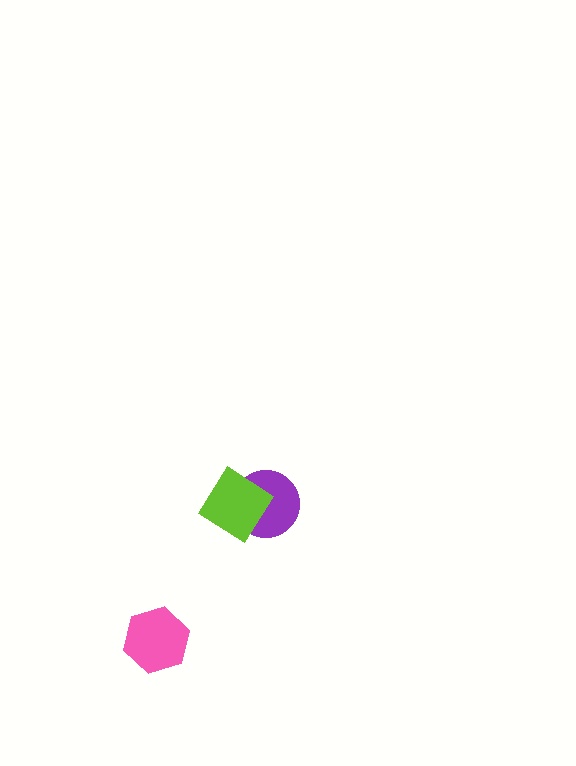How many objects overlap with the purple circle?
1 object overlaps with the purple circle.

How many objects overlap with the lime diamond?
1 object overlaps with the lime diamond.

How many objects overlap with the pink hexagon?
0 objects overlap with the pink hexagon.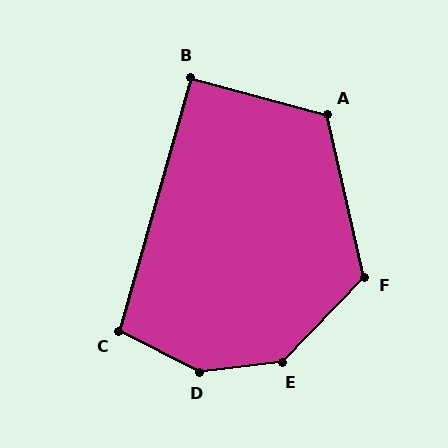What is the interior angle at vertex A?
Approximately 118 degrees (obtuse).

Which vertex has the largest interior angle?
D, at approximately 146 degrees.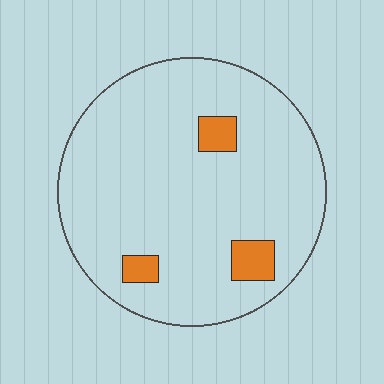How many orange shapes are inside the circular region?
3.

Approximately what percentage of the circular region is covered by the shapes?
Approximately 5%.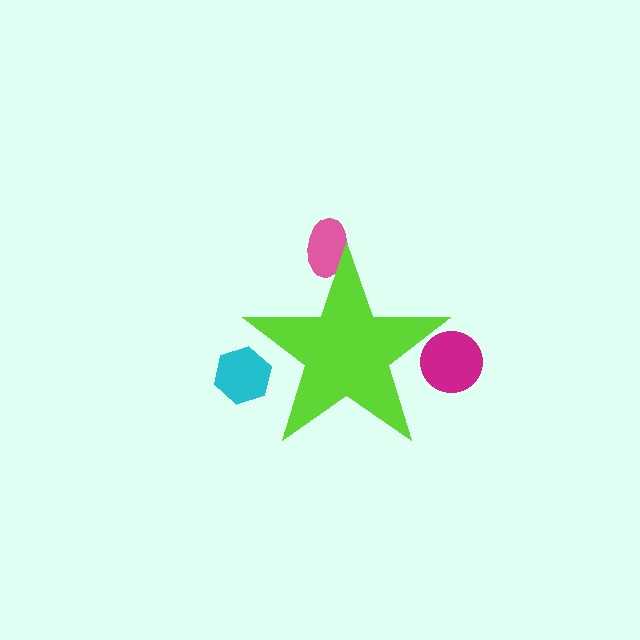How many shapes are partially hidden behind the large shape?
3 shapes are partially hidden.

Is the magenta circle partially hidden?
Yes, the magenta circle is partially hidden behind the lime star.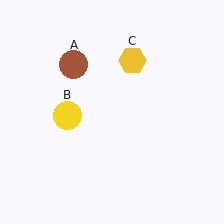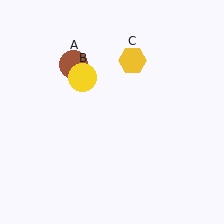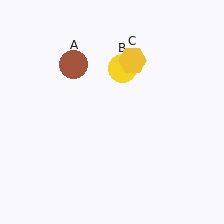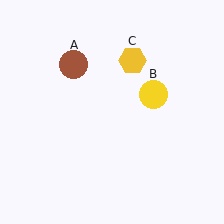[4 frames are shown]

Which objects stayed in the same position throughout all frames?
Brown circle (object A) and yellow hexagon (object C) remained stationary.